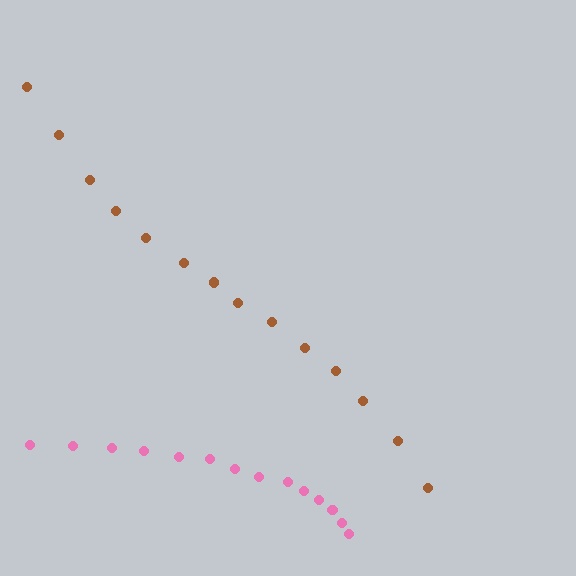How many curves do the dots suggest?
There are 2 distinct paths.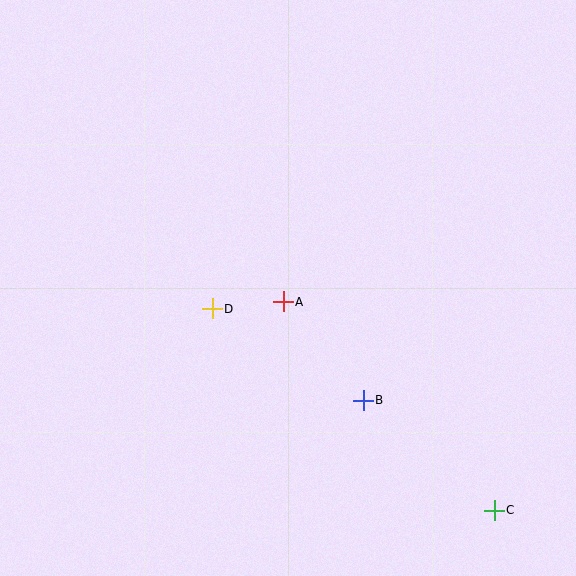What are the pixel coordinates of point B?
Point B is at (363, 400).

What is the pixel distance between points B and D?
The distance between B and D is 177 pixels.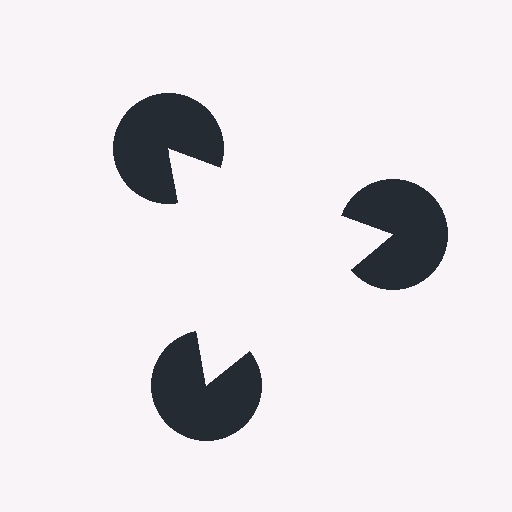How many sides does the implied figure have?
3 sides.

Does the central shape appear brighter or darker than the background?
It typically appears slightly brighter than the background, even though no actual brightness change is drawn.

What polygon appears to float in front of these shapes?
An illusory triangle — its edges are inferred from the aligned wedge cuts in the pac-man discs, not physically drawn.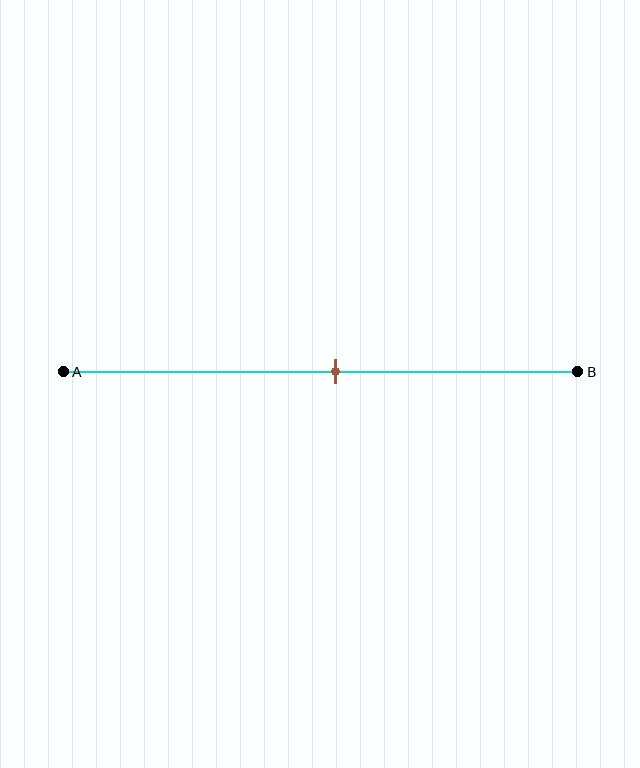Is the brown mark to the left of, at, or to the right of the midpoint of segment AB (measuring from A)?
The brown mark is approximately at the midpoint of segment AB.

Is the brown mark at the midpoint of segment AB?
Yes, the mark is approximately at the midpoint.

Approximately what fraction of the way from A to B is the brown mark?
The brown mark is approximately 55% of the way from A to B.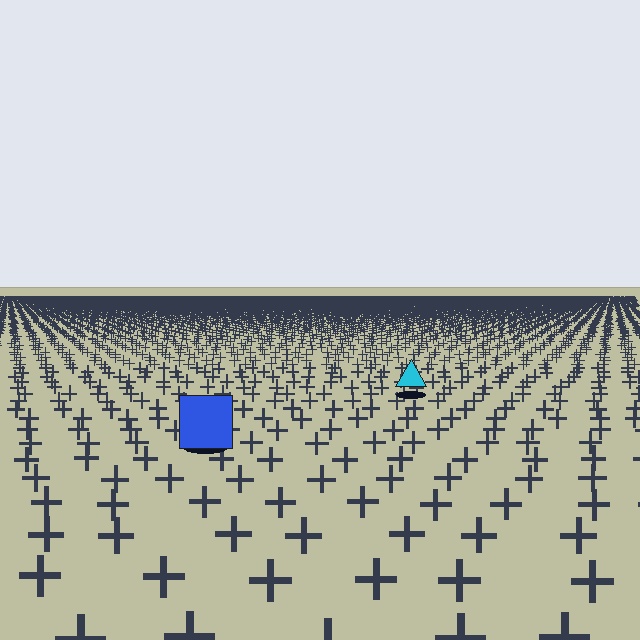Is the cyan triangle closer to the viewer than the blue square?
No. The blue square is closer — you can tell from the texture gradient: the ground texture is coarser near it.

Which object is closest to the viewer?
The blue square is closest. The texture marks near it are larger and more spread out.